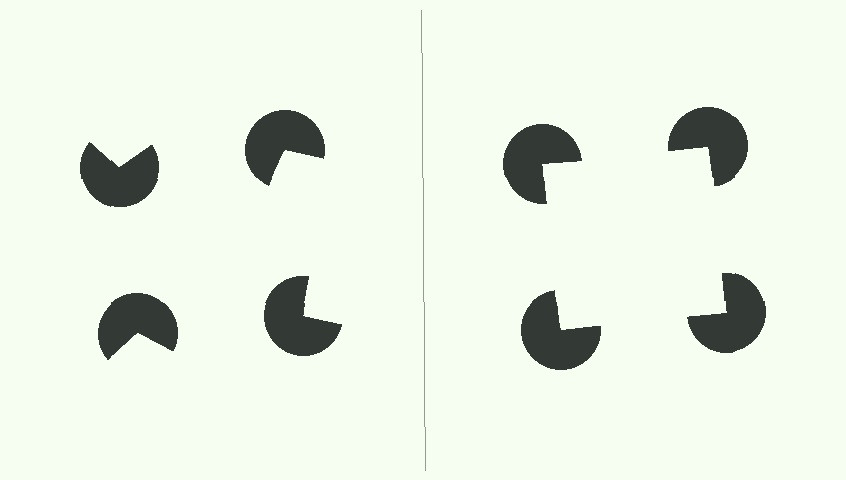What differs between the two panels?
The pac-man discs are positioned identically on both sides; only the wedge orientations differ. On the right they align to a square; on the left they are misaligned.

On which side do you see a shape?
An illusory square appears on the right side. On the left side the wedge cuts are rotated, so no coherent shape forms.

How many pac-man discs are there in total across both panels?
8 — 4 on each side.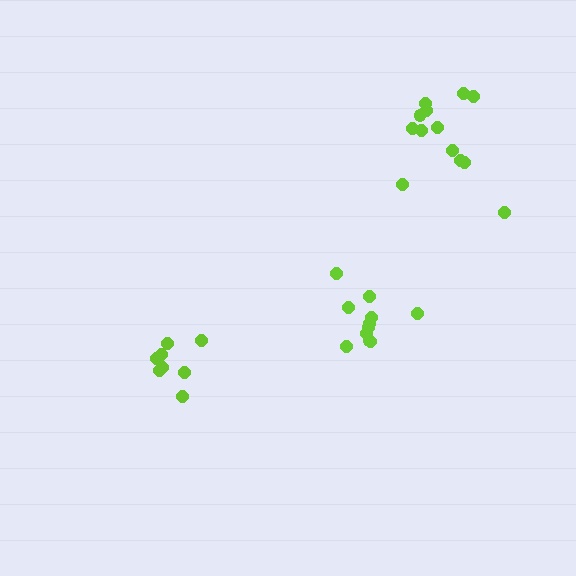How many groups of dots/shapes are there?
There are 3 groups.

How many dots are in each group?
Group 1: 11 dots, Group 2: 8 dots, Group 3: 13 dots (32 total).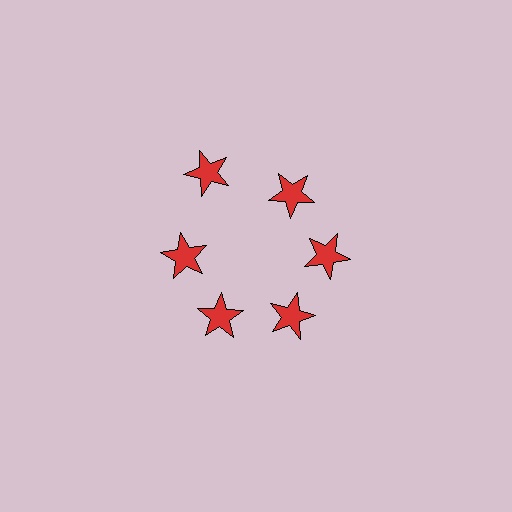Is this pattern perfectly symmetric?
No. The 6 red stars are arranged in a ring, but one element near the 11 o'clock position is pushed outward from the center, breaking the 6-fold rotational symmetry.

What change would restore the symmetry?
The symmetry would be restored by moving it inward, back onto the ring so that all 6 stars sit at equal angles and equal distance from the center.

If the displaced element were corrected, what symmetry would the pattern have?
It would have 6-fold rotational symmetry — the pattern would map onto itself every 60 degrees.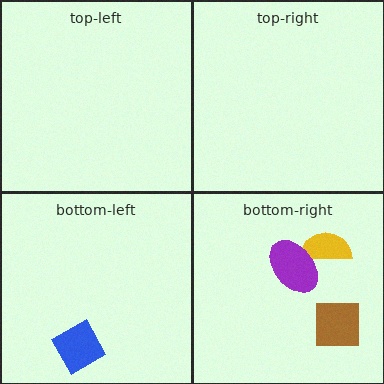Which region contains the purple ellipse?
The bottom-right region.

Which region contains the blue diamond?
The bottom-left region.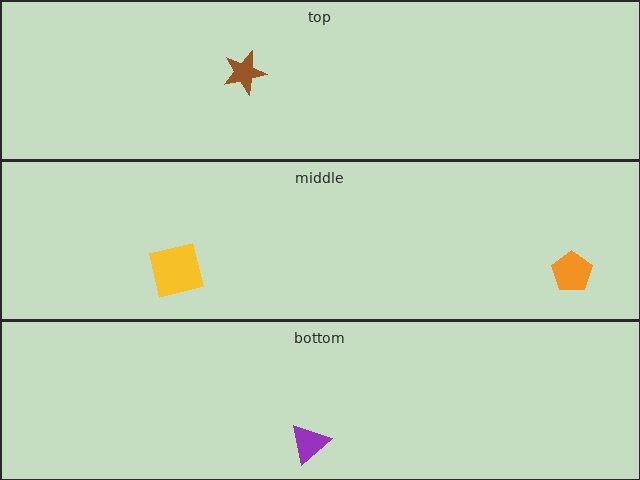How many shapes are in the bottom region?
1.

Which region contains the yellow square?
The middle region.